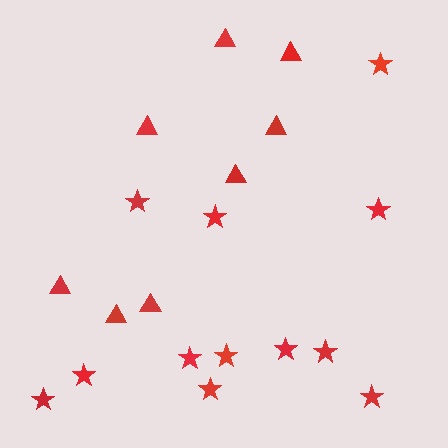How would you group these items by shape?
There are 2 groups: one group of stars (12) and one group of triangles (8).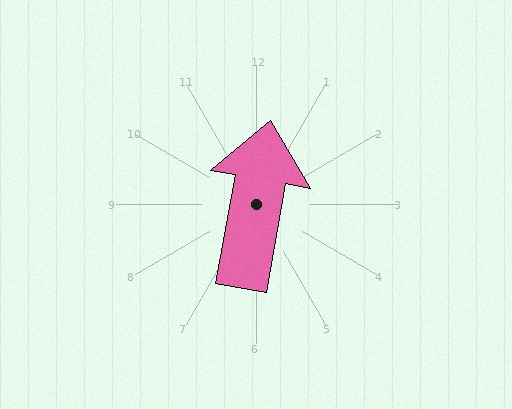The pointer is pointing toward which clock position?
Roughly 12 o'clock.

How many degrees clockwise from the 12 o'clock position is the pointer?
Approximately 10 degrees.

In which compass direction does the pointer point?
North.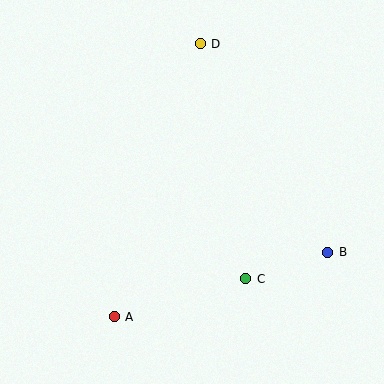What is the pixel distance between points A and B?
The distance between A and B is 223 pixels.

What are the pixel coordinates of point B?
Point B is at (328, 252).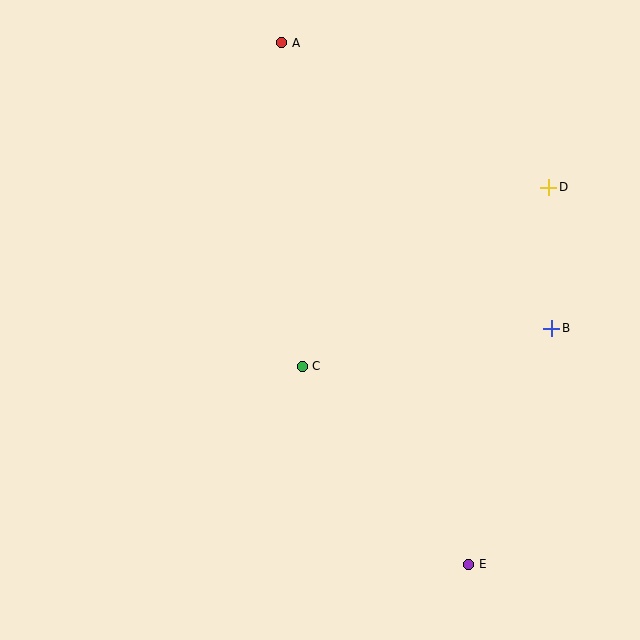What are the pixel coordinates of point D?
Point D is at (549, 187).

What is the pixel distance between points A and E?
The distance between A and E is 554 pixels.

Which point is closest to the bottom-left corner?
Point C is closest to the bottom-left corner.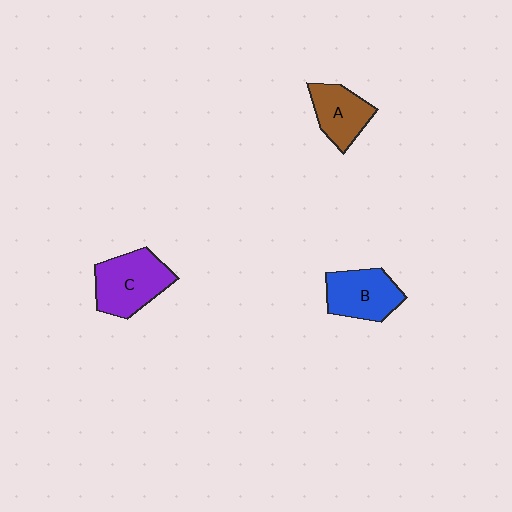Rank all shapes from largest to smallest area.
From largest to smallest: C (purple), B (blue), A (brown).